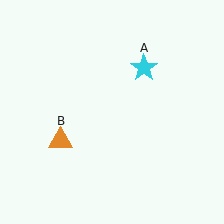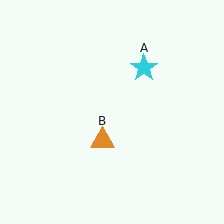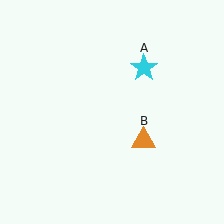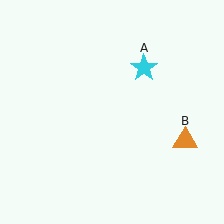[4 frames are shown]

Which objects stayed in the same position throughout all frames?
Cyan star (object A) remained stationary.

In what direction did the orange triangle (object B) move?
The orange triangle (object B) moved right.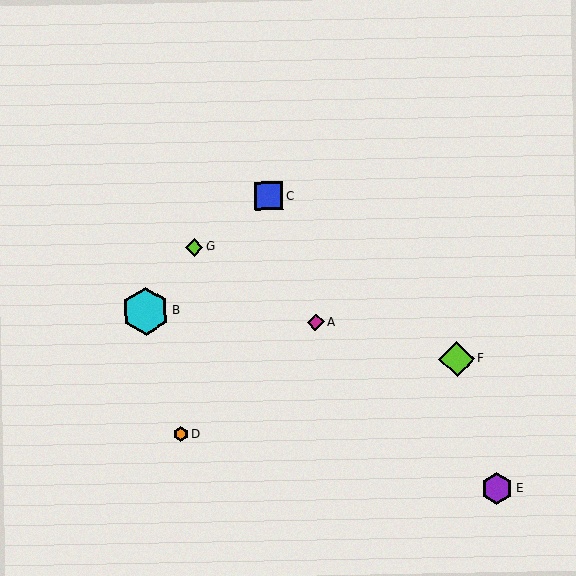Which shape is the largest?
The cyan hexagon (labeled B) is the largest.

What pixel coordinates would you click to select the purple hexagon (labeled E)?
Click at (497, 488) to select the purple hexagon E.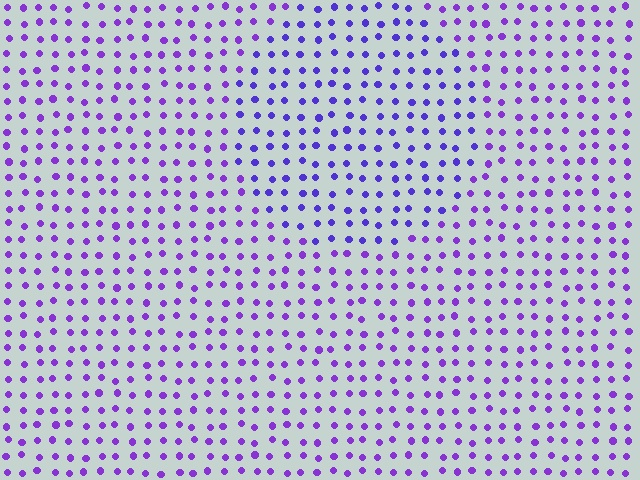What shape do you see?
I see a circle.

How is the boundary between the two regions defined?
The boundary is defined purely by a slight shift in hue (about 21 degrees). Spacing, size, and orientation are identical on both sides.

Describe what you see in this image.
The image is filled with small purple elements in a uniform arrangement. A circle-shaped region is visible where the elements are tinted to a slightly different hue, forming a subtle color boundary.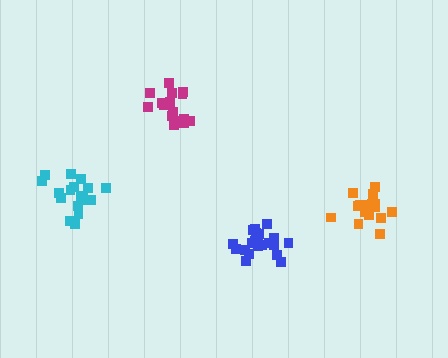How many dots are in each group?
Group 1: 16 dots, Group 2: 21 dots, Group 3: 17 dots, Group 4: 19 dots (73 total).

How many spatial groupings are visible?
There are 4 spatial groupings.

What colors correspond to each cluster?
The clusters are colored: orange, blue, magenta, cyan.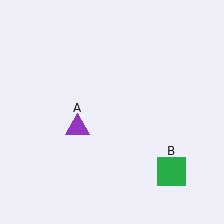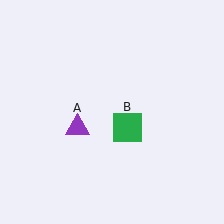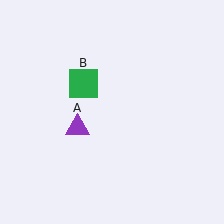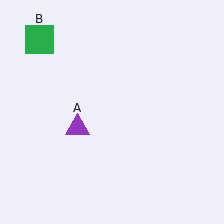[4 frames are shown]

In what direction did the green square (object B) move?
The green square (object B) moved up and to the left.